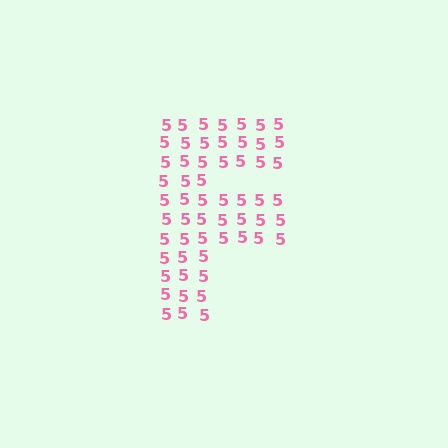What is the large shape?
The large shape is the letter F.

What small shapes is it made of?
It is made of small digit 5's.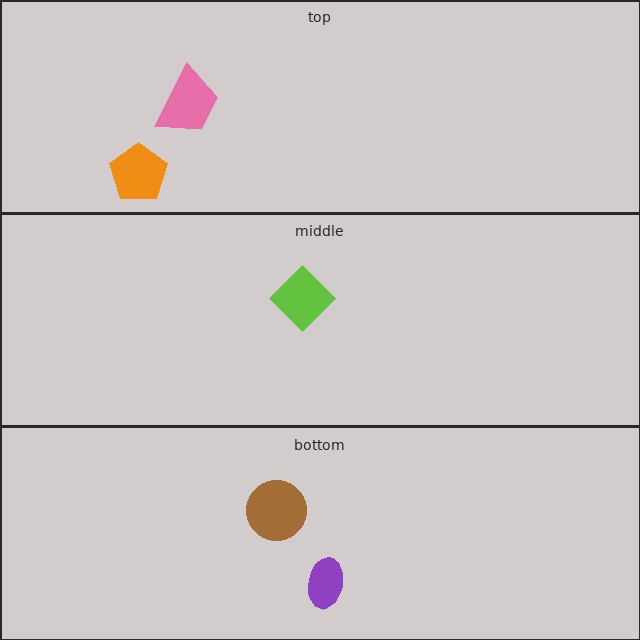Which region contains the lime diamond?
The middle region.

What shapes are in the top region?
The pink trapezoid, the orange pentagon.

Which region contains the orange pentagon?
The top region.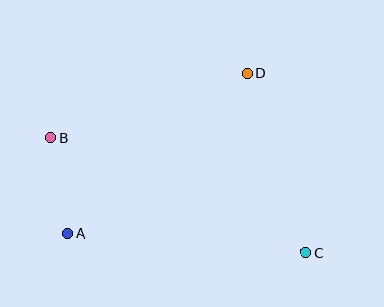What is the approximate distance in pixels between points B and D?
The distance between B and D is approximately 207 pixels.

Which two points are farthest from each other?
Points B and C are farthest from each other.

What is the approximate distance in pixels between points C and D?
The distance between C and D is approximately 188 pixels.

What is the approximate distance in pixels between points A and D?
The distance between A and D is approximately 241 pixels.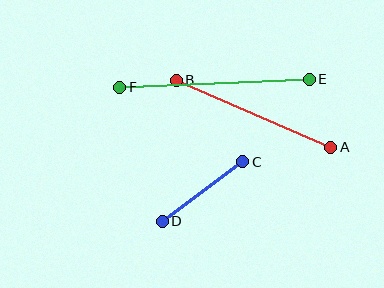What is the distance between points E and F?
The distance is approximately 190 pixels.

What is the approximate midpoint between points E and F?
The midpoint is at approximately (215, 83) pixels.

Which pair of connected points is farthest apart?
Points E and F are farthest apart.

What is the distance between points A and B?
The distance is approximately 169 pixels.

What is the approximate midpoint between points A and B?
The midpoint is at approximately (253, 114) pixels.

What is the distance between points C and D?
The distance is approximately 100 pixels.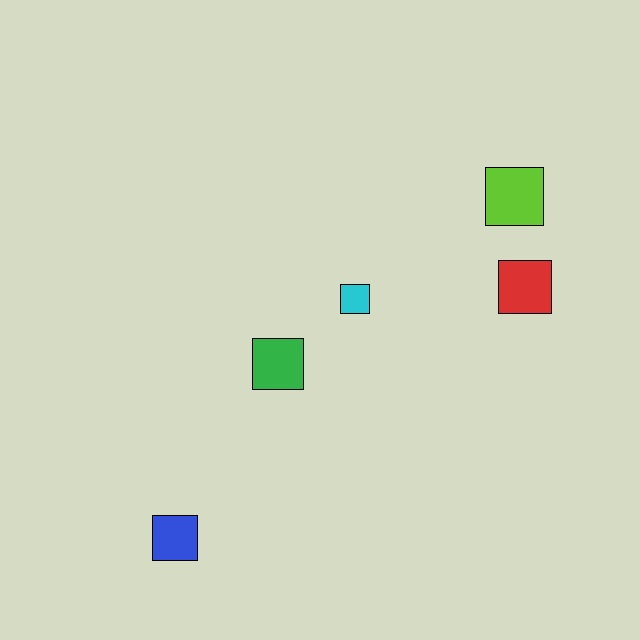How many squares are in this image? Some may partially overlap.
There are 5 squares.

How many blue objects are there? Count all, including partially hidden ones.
There is 1 blue object.